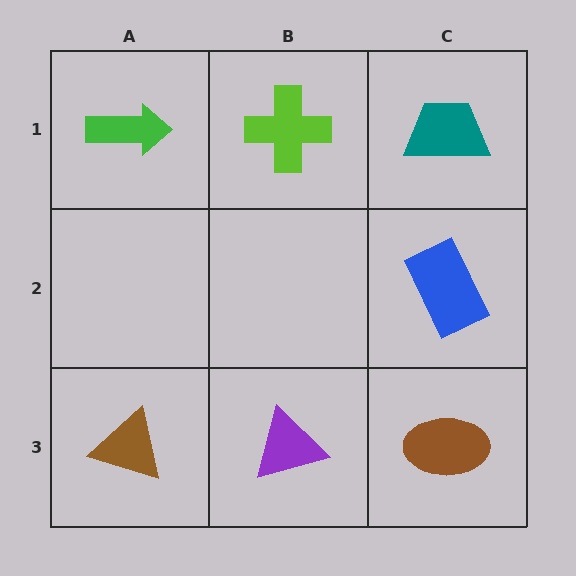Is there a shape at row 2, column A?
No, that cell is empty.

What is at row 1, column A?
A green arrow.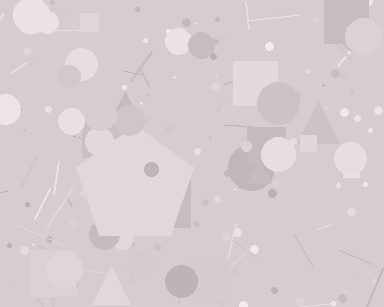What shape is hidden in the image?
A pentagon is hidden in the image.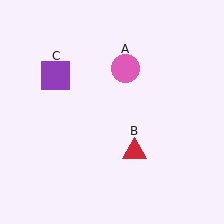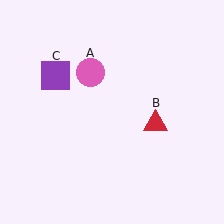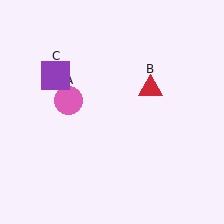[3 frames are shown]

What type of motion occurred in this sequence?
The pink circle (object A), red triangle (object B) rotated counterclockwise around the center of the scene.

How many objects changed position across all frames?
2 objects changed position: pink circle (object A), red triangle (object B).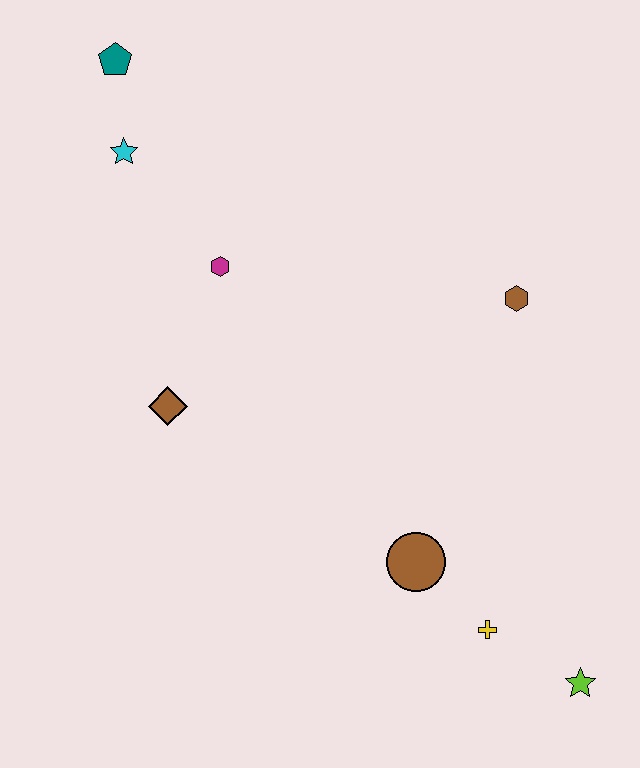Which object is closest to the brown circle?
The yellow cross is closest to the brown circle.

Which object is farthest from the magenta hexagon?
The lime star is farthest from the magenta hexagon.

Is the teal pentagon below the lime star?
No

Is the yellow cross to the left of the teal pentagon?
No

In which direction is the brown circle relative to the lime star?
The brown circle is to the left of the lime star.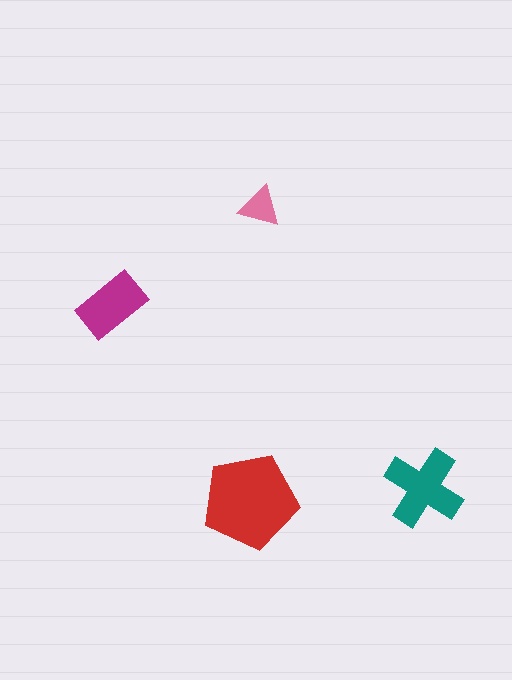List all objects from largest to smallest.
The red pentagon, the teal cross, the magenta rectangle, the pink triangle.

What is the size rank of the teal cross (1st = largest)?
2nd.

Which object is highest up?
The pink triangle is topmost.